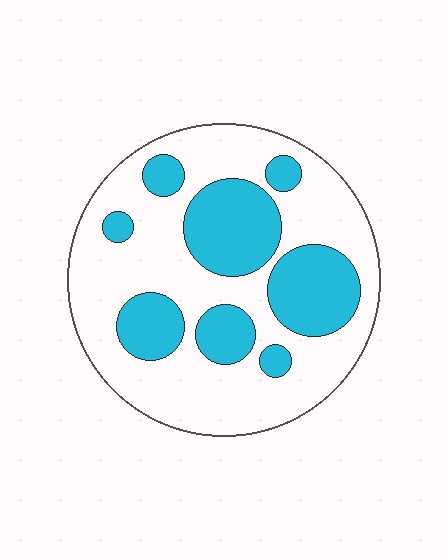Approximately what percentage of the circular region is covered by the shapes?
Approximately 35%.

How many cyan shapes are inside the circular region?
8.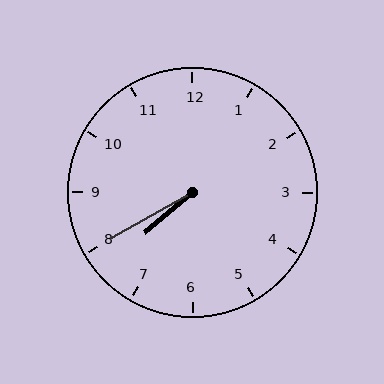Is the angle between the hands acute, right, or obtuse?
It is acute.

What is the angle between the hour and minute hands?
Approximately 10 degrees.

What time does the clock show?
7:40.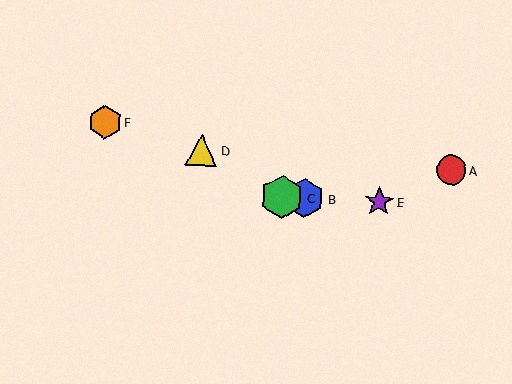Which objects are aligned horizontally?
Objects B, C, E are aligned horizontally.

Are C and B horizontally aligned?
Yes, both are at y≈197.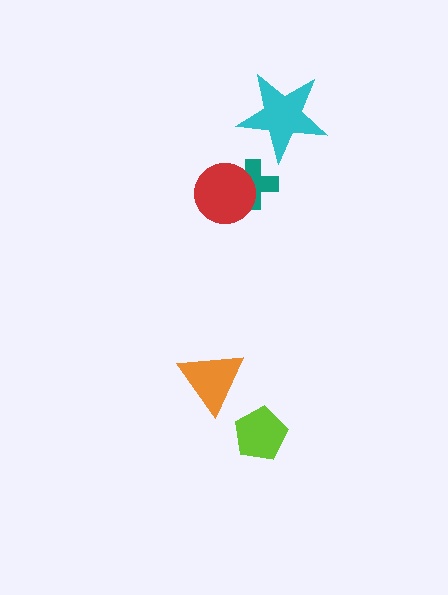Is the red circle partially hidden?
No, no other shape covers it.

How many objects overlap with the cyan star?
0 objects overlap with the cyan star.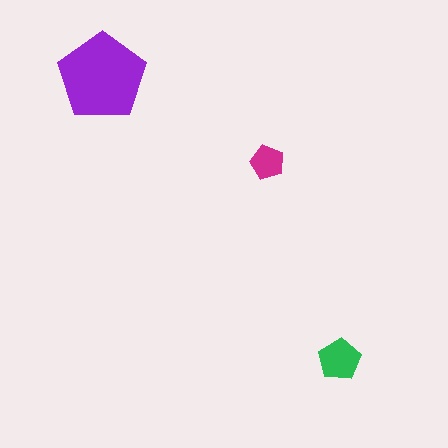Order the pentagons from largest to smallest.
the purple one, the green one, the magenta one.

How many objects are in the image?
There are 3 objects in the image.